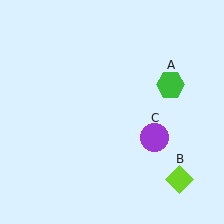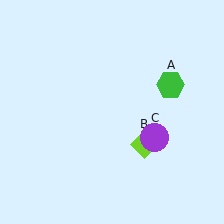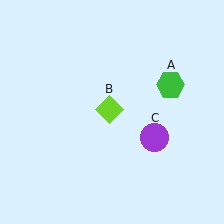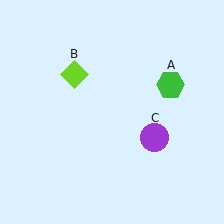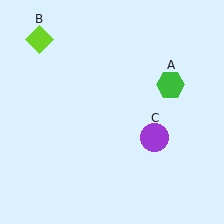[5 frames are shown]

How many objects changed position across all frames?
1 object changed position: lime diamond (object B).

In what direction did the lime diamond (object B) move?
The lime diamond (object B) moved up and to the left.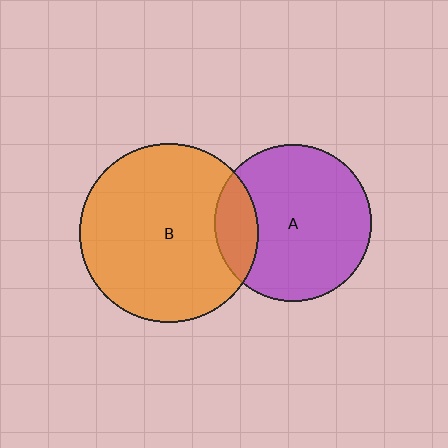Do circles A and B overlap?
Yes.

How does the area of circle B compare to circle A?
Approximately 1.3 times.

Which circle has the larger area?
Circle B (orange).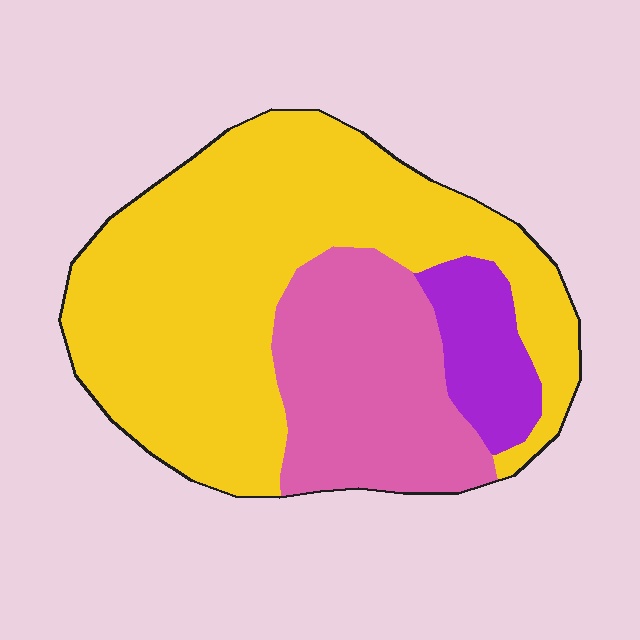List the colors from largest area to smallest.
From largest to smallest: yellow, pink, purple.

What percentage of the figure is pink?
Pink takes up about one quarter (1/4) of the figure.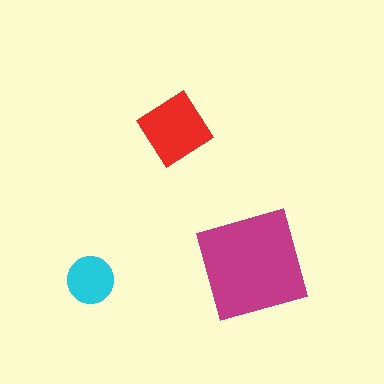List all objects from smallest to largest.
The cyan circle, the red diamond, the magenta square.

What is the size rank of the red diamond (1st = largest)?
2nd.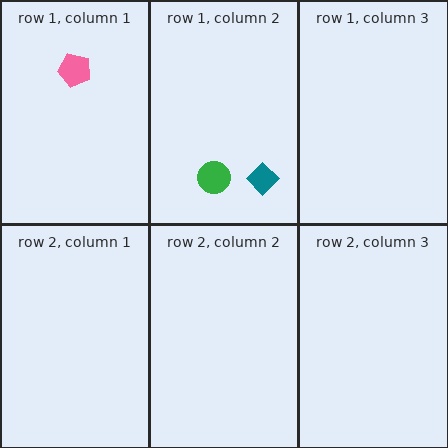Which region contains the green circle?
The row 1, column 2 region.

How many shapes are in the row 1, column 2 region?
2.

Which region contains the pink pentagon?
The row 1, column 1 region.